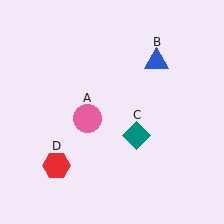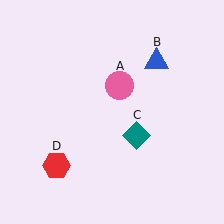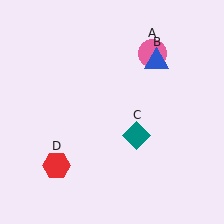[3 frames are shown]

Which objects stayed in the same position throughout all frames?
Blue triangle (object B) and teal diamond (object C) and red hexagon (object D) remained stationary.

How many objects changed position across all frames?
1 object changed position: pink circle (object A).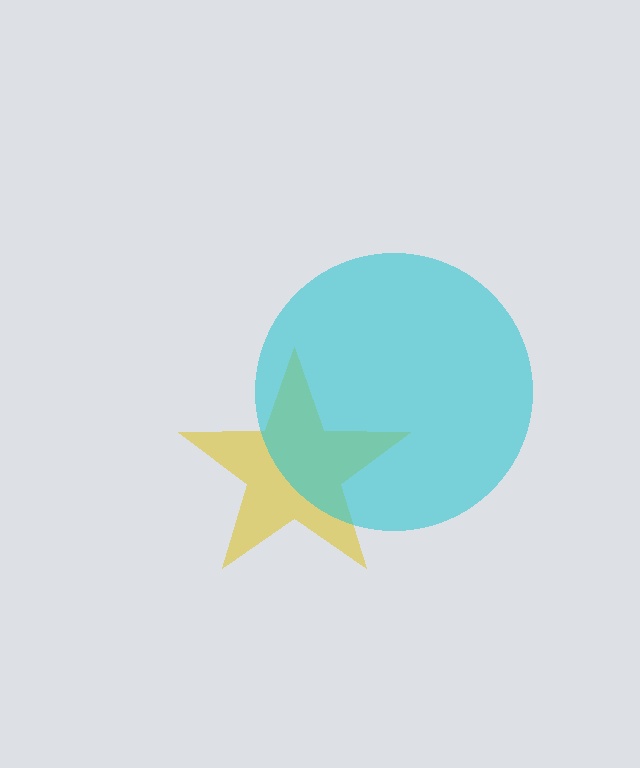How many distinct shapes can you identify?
There are 2 distinct shapes: a yellow star, a cyan circle.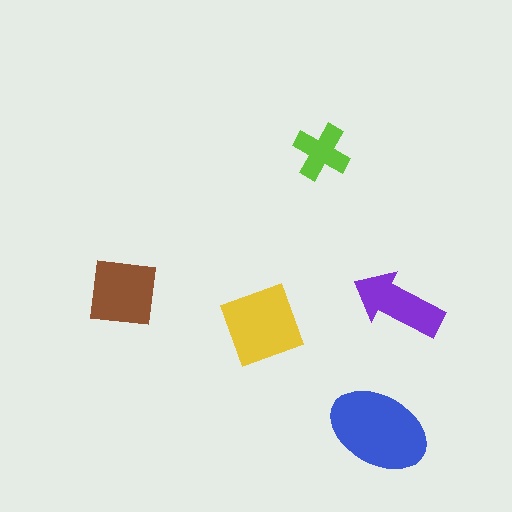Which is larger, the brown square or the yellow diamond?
The yellow diamond.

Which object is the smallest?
The lime cross.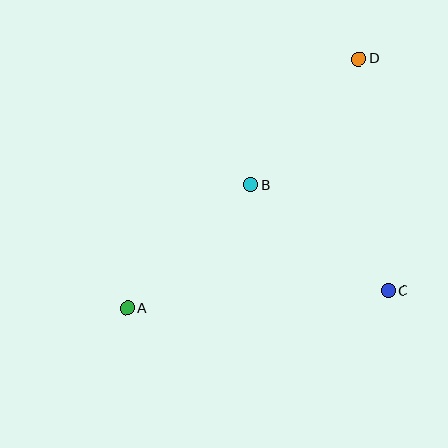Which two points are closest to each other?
Points B and D are closest to each other.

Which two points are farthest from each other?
Points A and D are farthest from each other.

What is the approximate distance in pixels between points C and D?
The distance between C and D is approximately 233 pixels.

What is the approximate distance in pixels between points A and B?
The distance between A and B is approximately 174 pixels.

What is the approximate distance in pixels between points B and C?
The distance between B and C is approximately 173 pixels.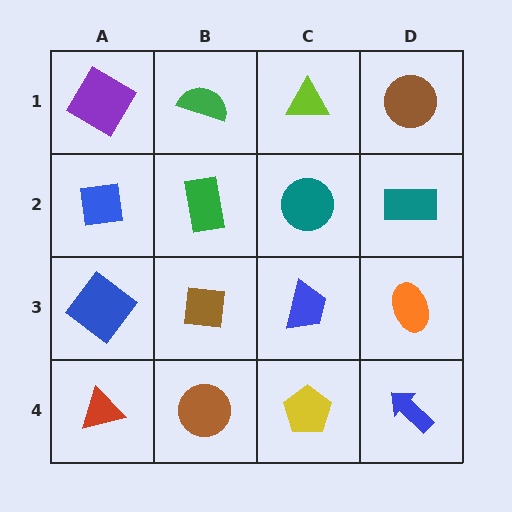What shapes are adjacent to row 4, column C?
A blue trapezoid (row 3, column C), a brown circle (row 4, column B), a blue arrow (row 4, column D).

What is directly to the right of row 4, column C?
A blue arrow.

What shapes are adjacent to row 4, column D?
An orange ellipse (row 3, column D), a yellow pentagon (row 4, column C).